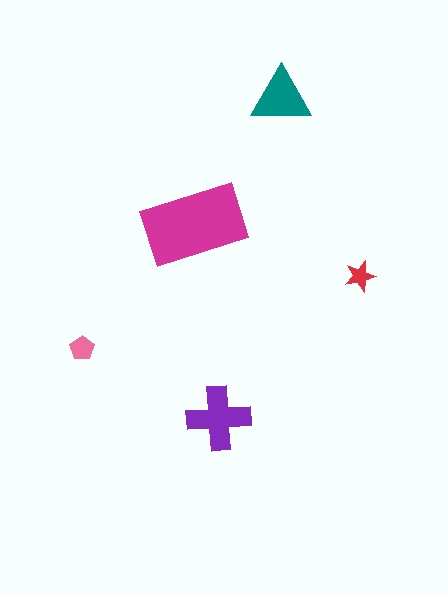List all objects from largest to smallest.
The magenta rectangle, the purple cross, the teal triangle, the pink pentagon, the red star.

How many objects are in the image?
There are 5 objects in the image.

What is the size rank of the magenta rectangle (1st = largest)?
1st.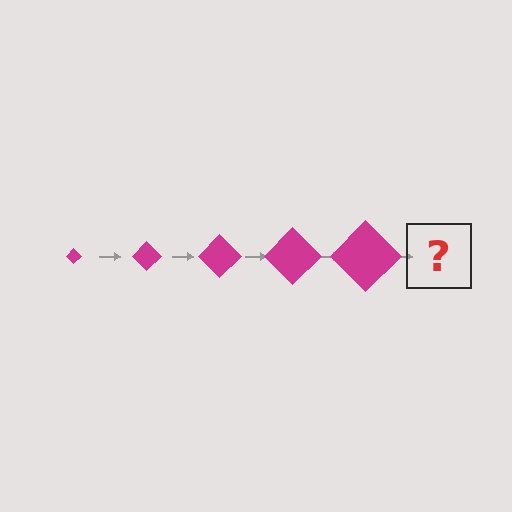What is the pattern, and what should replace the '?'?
The pattern is that the diamond gets progressively larger each step. The '?' should be a magenta diamond, larger than the previous one.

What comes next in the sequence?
The next element should be a magenta diamond, larger than the previous one.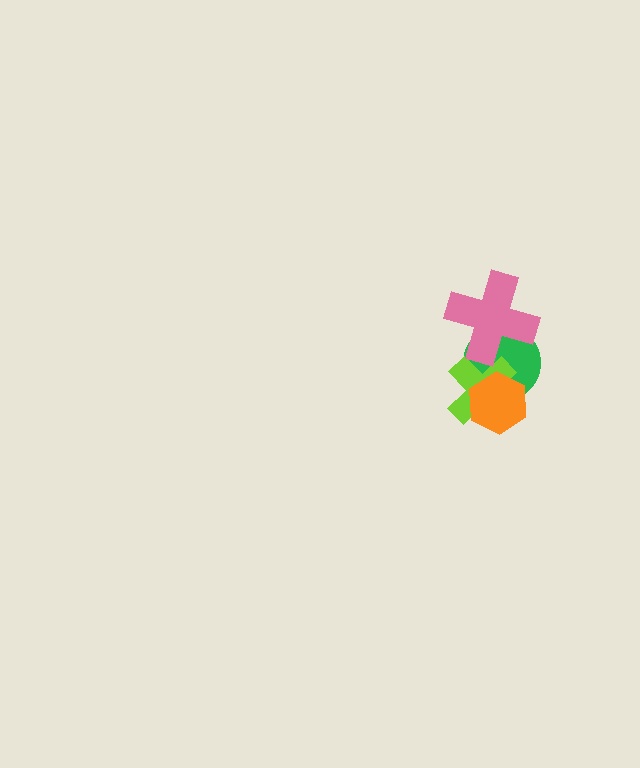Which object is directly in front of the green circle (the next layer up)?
The lime cross is directly in front of the green circle.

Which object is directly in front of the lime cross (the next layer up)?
The orange hexagon is directly in front of the lime cross.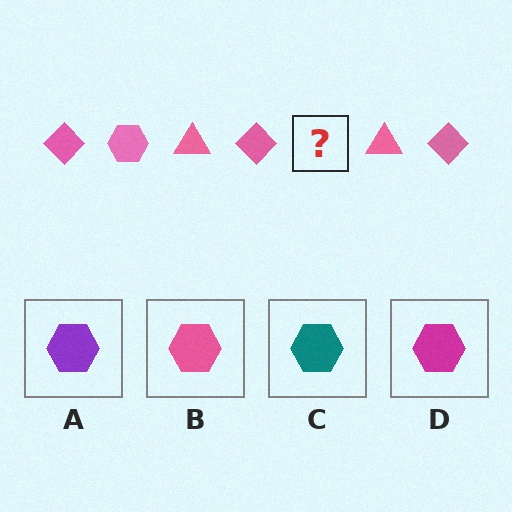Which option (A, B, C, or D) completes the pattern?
B.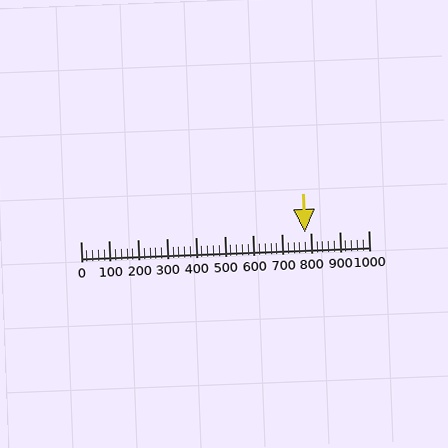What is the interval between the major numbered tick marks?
The major tick marks are spaced 100 units apart.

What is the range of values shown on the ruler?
The ruler shows values from 0 to 1000.